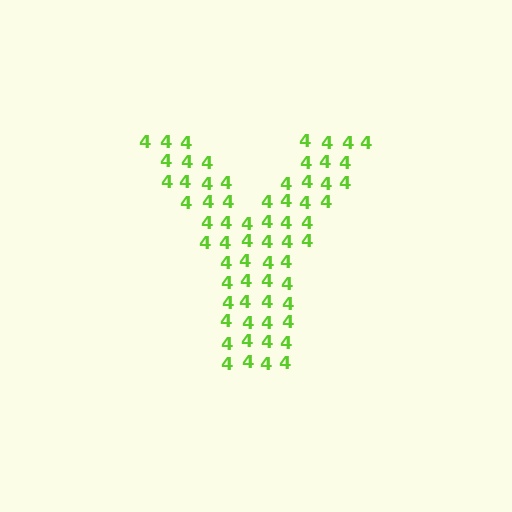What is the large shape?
The large shape is the letter Y.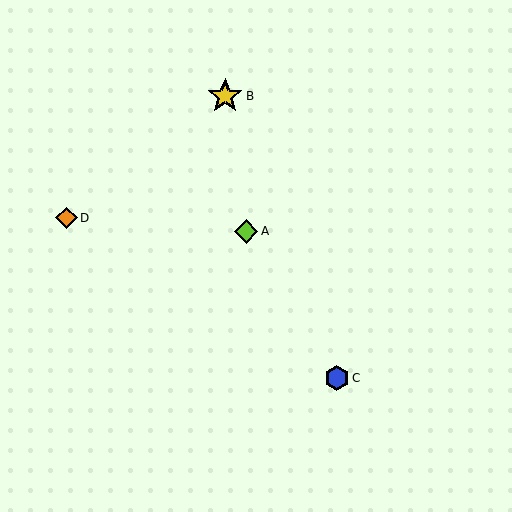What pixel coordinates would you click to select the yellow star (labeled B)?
Click at (225, 96) to select the yellow star B.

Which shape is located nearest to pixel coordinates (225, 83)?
The yellow star (labeled B) at (225, 96) is nearest to that location.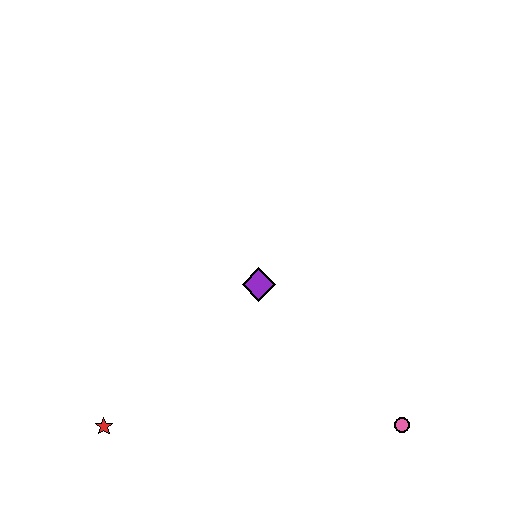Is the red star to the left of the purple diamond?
Yes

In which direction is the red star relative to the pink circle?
The red star is to the left of the pink circle.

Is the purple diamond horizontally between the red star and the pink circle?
Yes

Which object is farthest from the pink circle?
The red star is farthest from the pink circle.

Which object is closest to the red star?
The purple diamond is closest to the red star.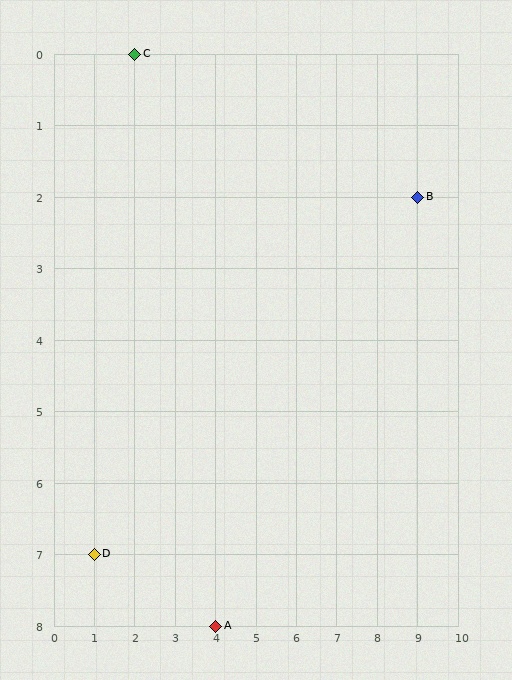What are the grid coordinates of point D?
Point D is at grid coordinates (1, 7).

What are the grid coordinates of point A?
Point A is at grid coordinates (4, 8).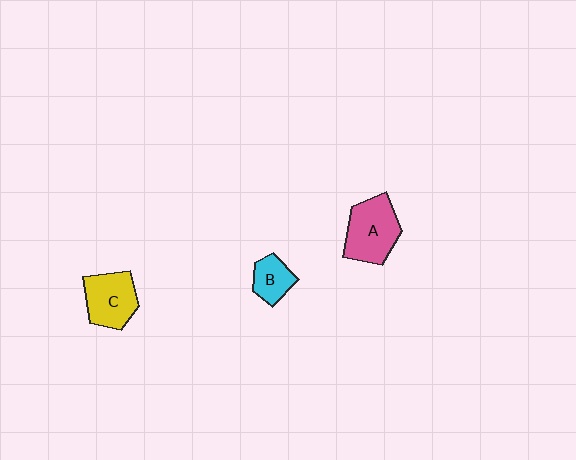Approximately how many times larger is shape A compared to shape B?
Approximately 1.9 times.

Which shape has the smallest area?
Shape B (cyan).